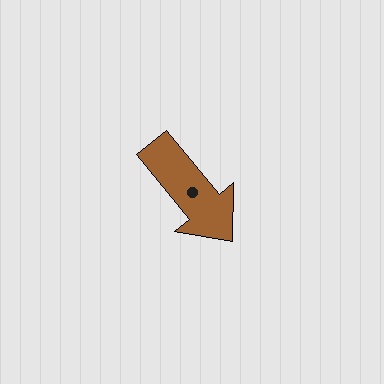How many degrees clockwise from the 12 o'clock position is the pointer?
Approximately 141 degrees.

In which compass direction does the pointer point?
Southeast.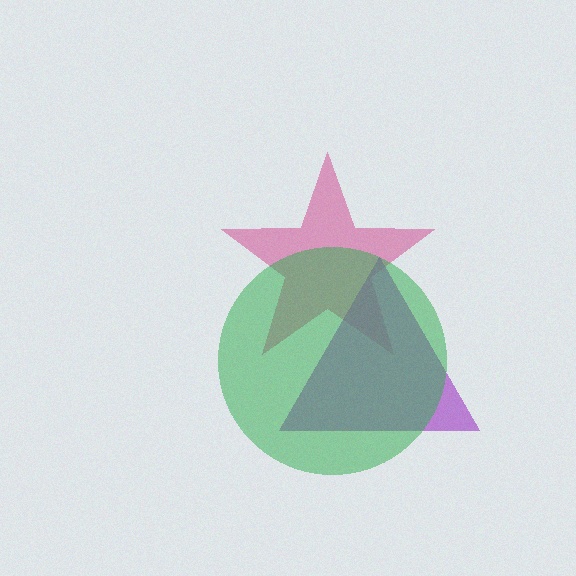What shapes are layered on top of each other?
The layered shapes are: a magenta star, a purple triangle, a green circle.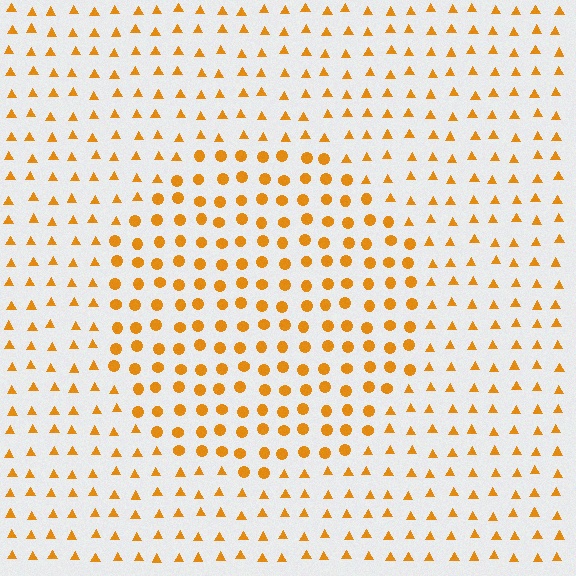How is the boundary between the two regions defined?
The boundary is defined by a change in element shape: circles inside vs. triangles outside. All elements share the same color and spacing.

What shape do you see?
I see a circle.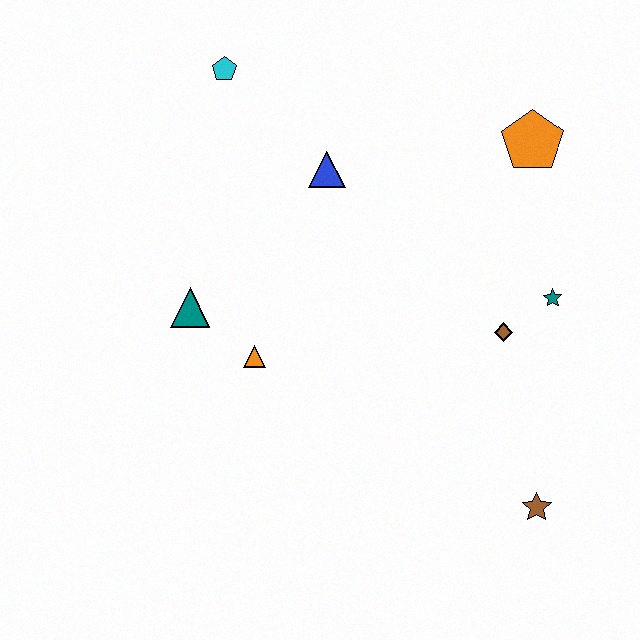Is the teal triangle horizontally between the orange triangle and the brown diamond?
No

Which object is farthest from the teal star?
The cyan pentagon is farthest from the teal star.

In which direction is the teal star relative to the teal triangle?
The teal star is to the right of the teal triangle.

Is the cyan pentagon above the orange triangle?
Yes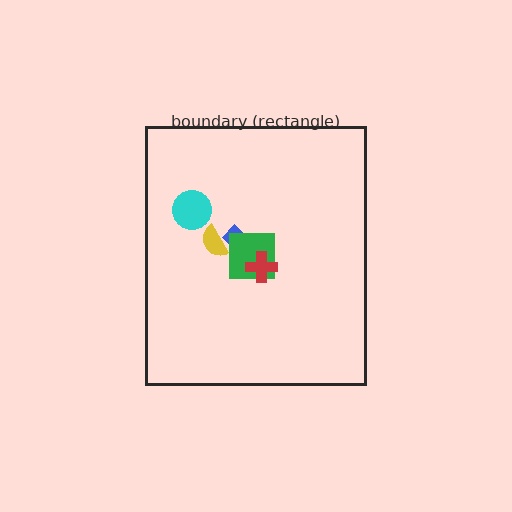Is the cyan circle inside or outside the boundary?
Inside.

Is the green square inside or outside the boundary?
Inside.